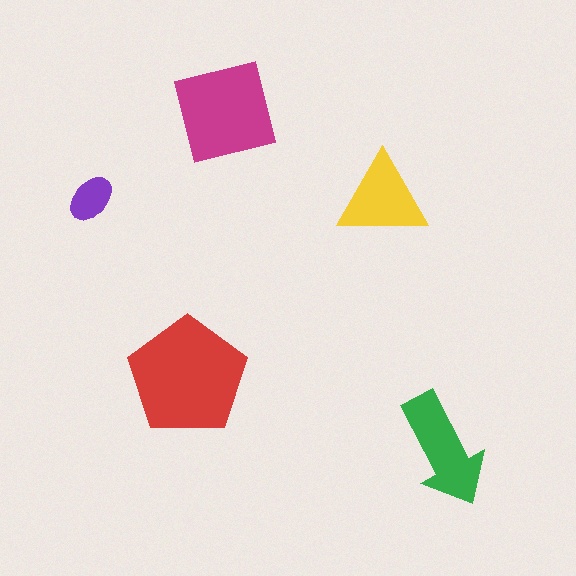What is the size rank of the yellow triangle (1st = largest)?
4th.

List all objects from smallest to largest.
The purple ellipse, the yellow triangle, the green arrow, the magenta square, the red pentagon.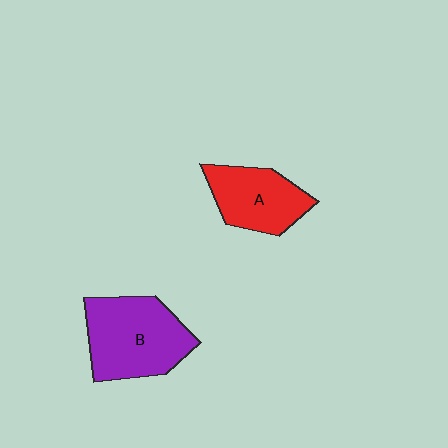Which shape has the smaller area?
Shape A (red).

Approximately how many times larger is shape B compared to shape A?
Approximately 1.4 times.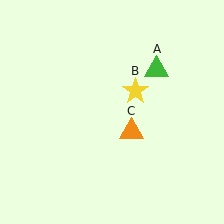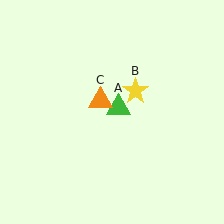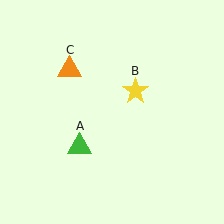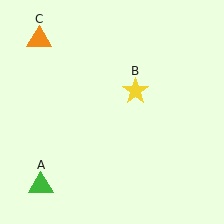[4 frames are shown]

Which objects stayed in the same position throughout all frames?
Yellow star (object B) remained stationary.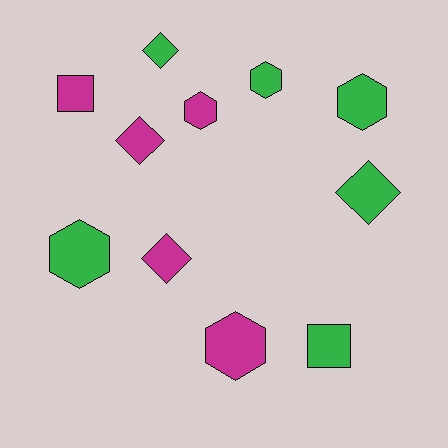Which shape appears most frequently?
Hexagon, with 5 objects.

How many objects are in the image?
There are 11 objects.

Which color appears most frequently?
Green, with 6 objects.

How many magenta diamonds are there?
There are 2 magenta diamonds.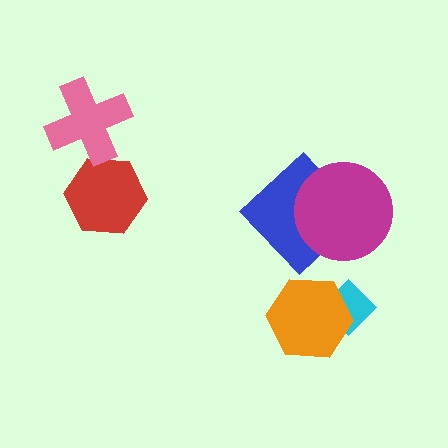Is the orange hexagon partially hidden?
No, no other shape covers it.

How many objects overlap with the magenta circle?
1 object overlaps with the magenta circle.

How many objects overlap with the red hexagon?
0 objects overlap with the red hexagon.